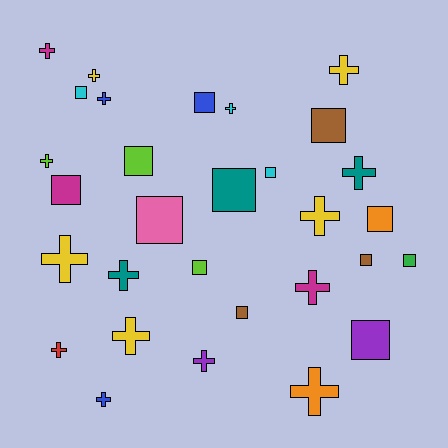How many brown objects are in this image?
There are 3 brown objects.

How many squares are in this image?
There are 14 squares.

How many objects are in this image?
There are 30 objects.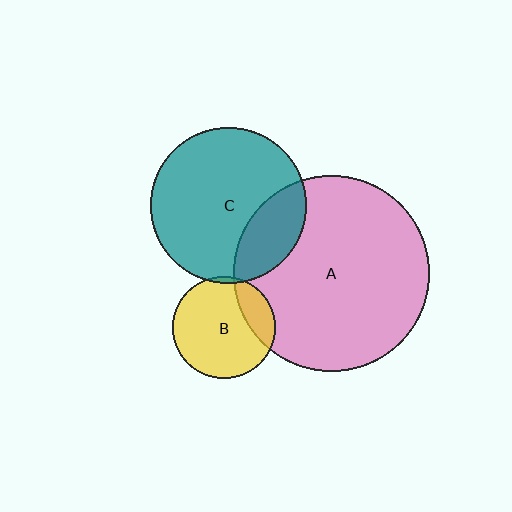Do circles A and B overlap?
Yes.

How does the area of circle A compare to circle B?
Approximately 3.6 times.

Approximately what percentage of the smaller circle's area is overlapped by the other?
Approximately 20%.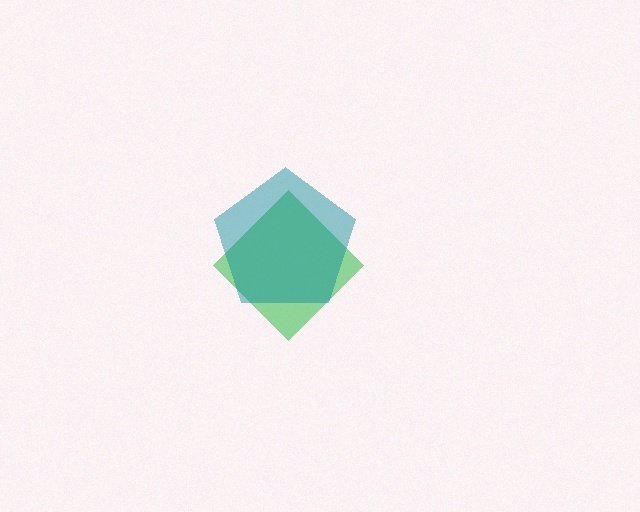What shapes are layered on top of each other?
The layered shapes are: a green diamond, a teal pentagon.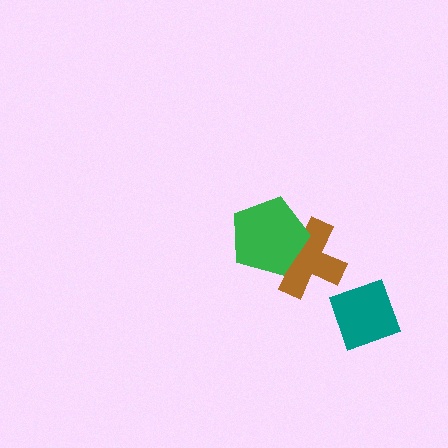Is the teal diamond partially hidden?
No, no other shape covers it.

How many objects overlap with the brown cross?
1 object overlaps with the brown cross.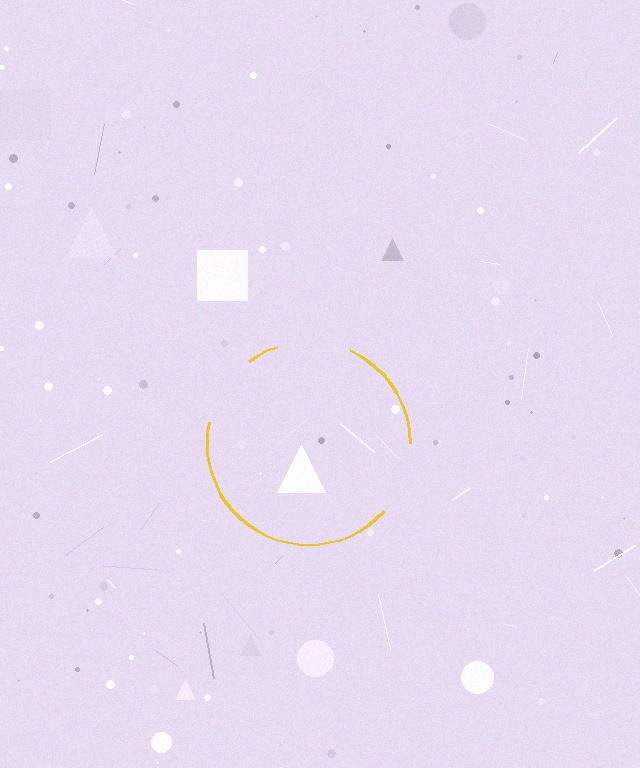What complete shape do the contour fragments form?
The contour fragments form a circle.